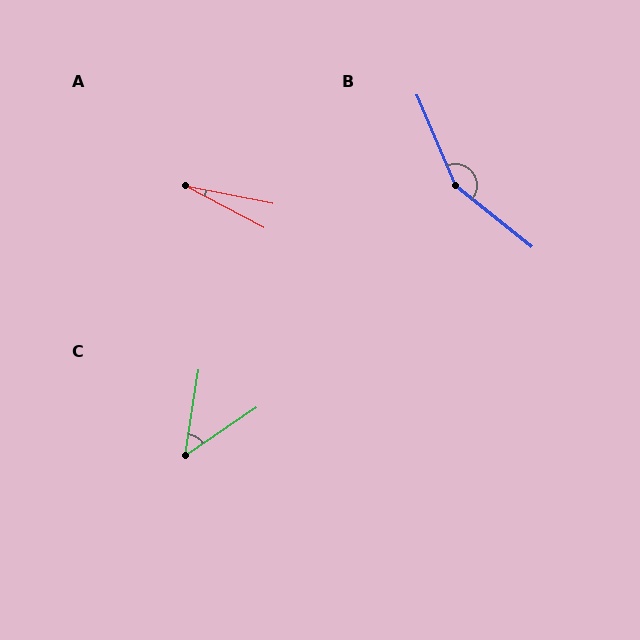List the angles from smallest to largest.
A (16°), C (47°), B (152°).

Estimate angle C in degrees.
Approximately 47 degrees.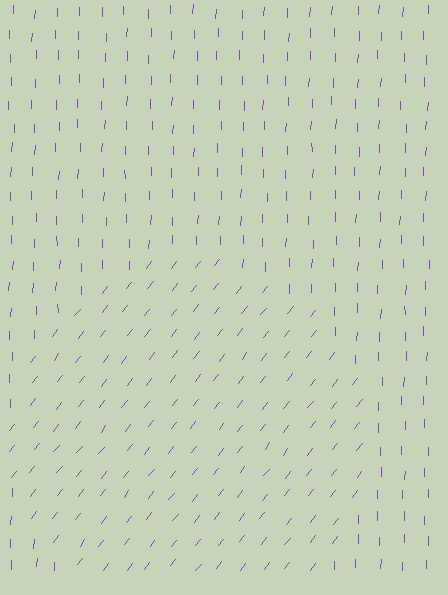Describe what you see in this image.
The image is filled with small purple line segments. A circle region in the image has lines oriented differently from the surrounding lines, creating a visible texture boundary.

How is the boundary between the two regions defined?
The boundary is defined purely by a change in line orientation (approximately 37 degrees difference). All lines are the same color and thickness.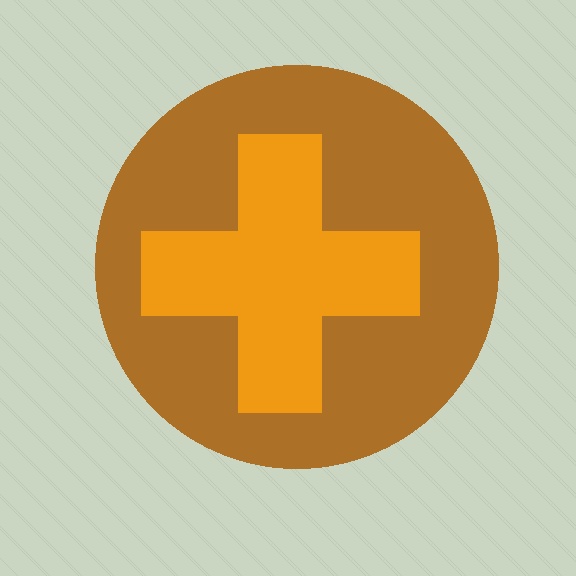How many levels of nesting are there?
2.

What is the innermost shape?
The orange cross.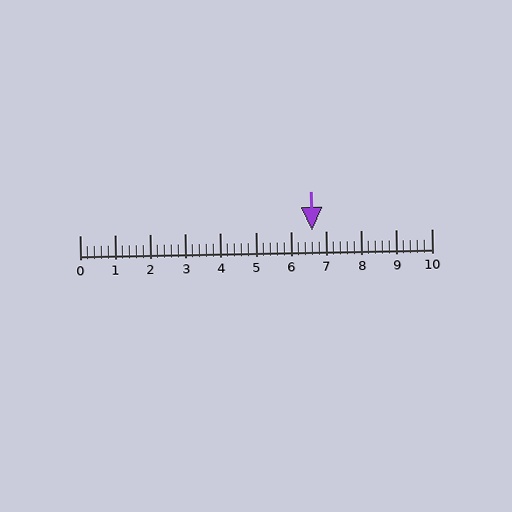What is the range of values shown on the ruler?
The ruler shows values from 0 to 10.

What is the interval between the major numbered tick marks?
The major tick marks are spaced 1 units apart.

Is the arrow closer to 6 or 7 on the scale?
The arrow is closer to 7.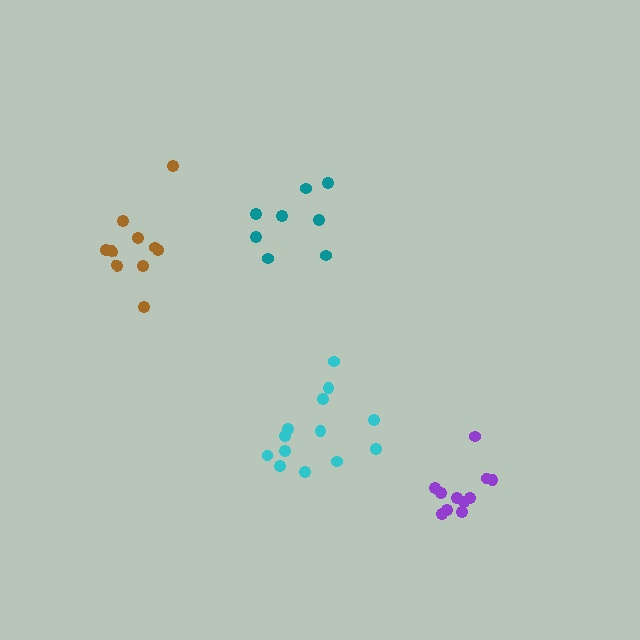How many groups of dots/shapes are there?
There are 4 groups.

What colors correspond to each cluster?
The clusters are colored: cyan, teal, purple, brown.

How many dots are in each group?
Group 1: 13 dots, Group 2: 8 dots, Group 3: 11 dots, Group 4: 10 dots (42 total).